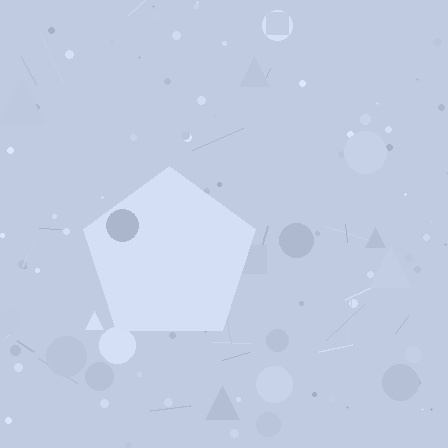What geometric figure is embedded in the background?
A pentagon is embedded in the background.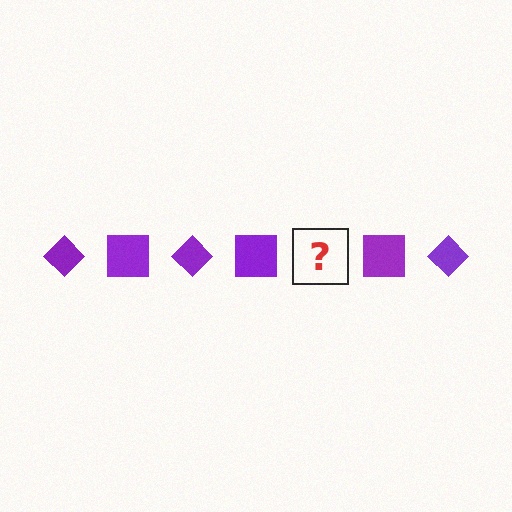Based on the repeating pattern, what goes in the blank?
The blank should be a purple diamond.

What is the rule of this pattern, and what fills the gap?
The rule is that the pattern cycles through diamond, square shapes in purple. The gap should be filled with a purple diamond.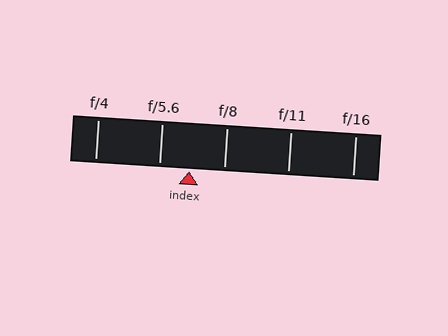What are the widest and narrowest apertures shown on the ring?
The widest aperture shown is f/4 and the narrowest is f/16.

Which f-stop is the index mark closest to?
The index mark is closest to f/5.6.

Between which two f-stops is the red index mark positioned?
The index mark is between f/5.6 and f/8.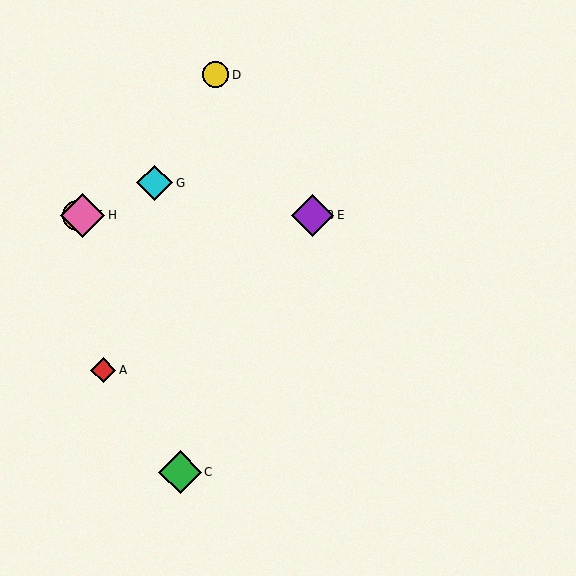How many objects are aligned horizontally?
4 objects (B, E, F, H) are aligned horizontally.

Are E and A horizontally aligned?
No, E is at y≈215 and A is at y≈370.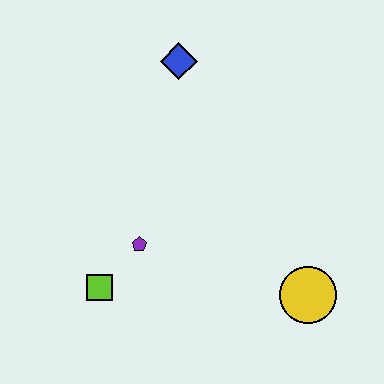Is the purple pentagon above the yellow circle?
Yes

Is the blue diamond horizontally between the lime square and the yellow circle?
Yes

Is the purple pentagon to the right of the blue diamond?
No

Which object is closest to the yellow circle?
The purple pentagon is closest to the yellow circle.